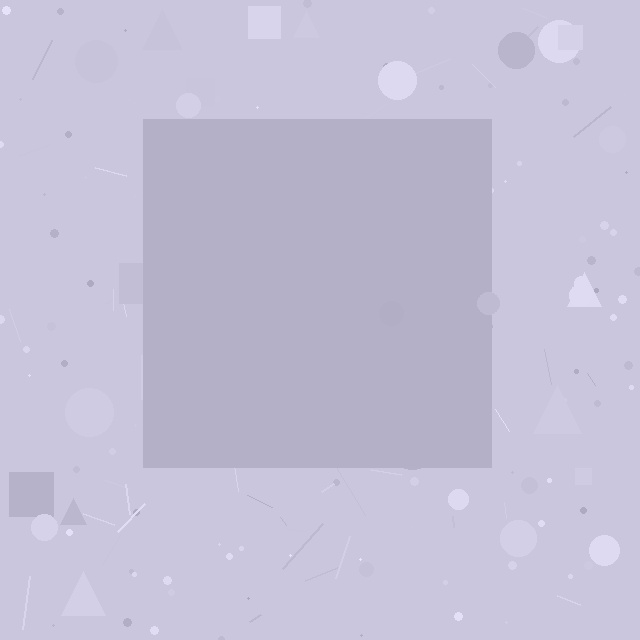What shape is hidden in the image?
A square is hidden in the image.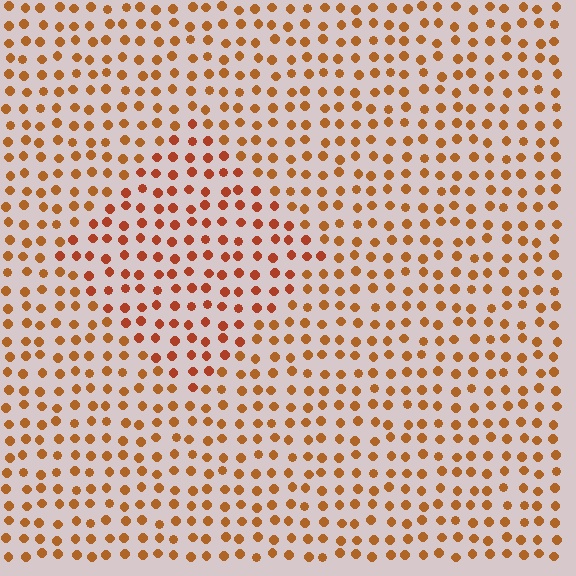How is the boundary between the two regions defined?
The boundary is defined purely by a slight shift in hue (about 17 degrees). Spacing, size, and orientation are identical on both sides.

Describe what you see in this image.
The image is filled with small brown elements in a uniform arrangement. A diamond-shaped region is visible where the elements are tinted to a slightly different hue, forming a subtle color boundary.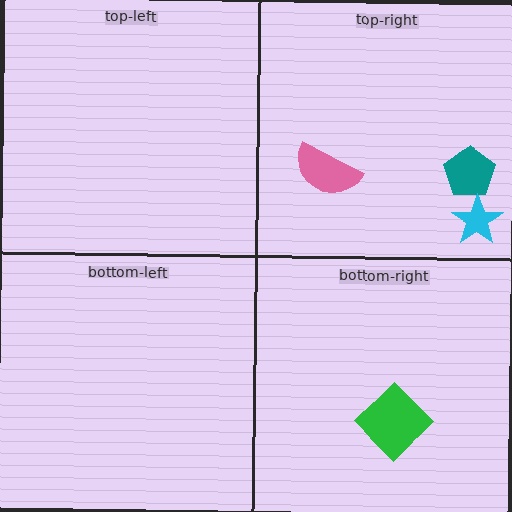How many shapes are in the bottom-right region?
1.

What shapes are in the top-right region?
The teal pentagon, the cyan star, the pink semicircle.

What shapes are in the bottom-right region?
The green diamond.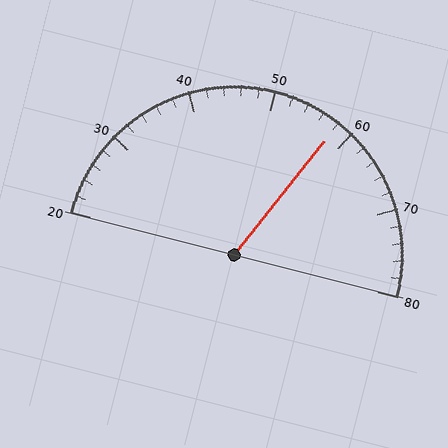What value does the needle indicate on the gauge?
The needle indicates approximately 58.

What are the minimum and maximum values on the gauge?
The gauge ranges from 20 to 80.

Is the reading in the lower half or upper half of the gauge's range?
The reading is in the upper half of the range (20 to 80).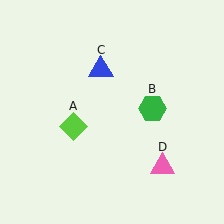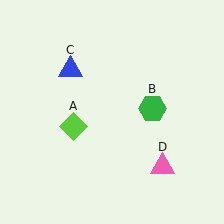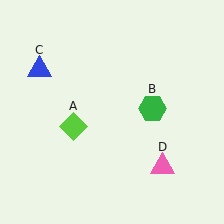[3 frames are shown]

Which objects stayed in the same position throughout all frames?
Lime diamond (object A) and green hexagon (object B) and pink triangle (object D) remained stationary.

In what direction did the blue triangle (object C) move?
The blue triangle (object C) moved left.